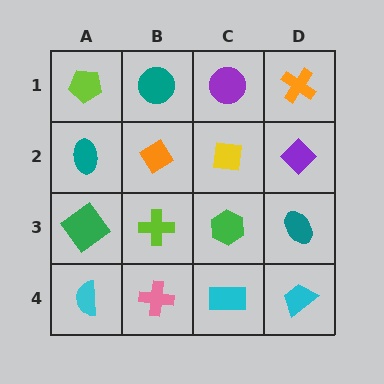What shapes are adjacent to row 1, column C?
A yellow square (row 2, column C), a teal circle (row 1, column B), an orange cross (row 1, column D).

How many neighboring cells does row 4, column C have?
3.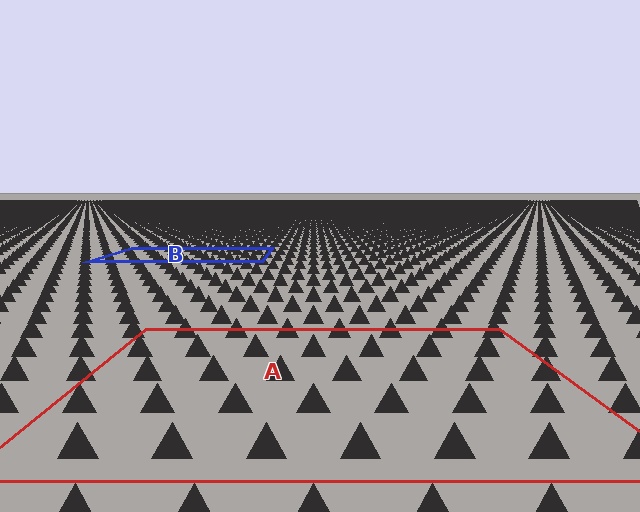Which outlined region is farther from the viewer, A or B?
Region B is farther from the viewer — the texture elements inside it appear smaller and more densely packed.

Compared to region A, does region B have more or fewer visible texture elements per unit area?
Region B has more texture elements per unit area — they are packed more densely because it is farther away.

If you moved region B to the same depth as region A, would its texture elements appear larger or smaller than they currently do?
They would appear larger. At a closer depth, the same texture elements are projected at a bigger on-screen size.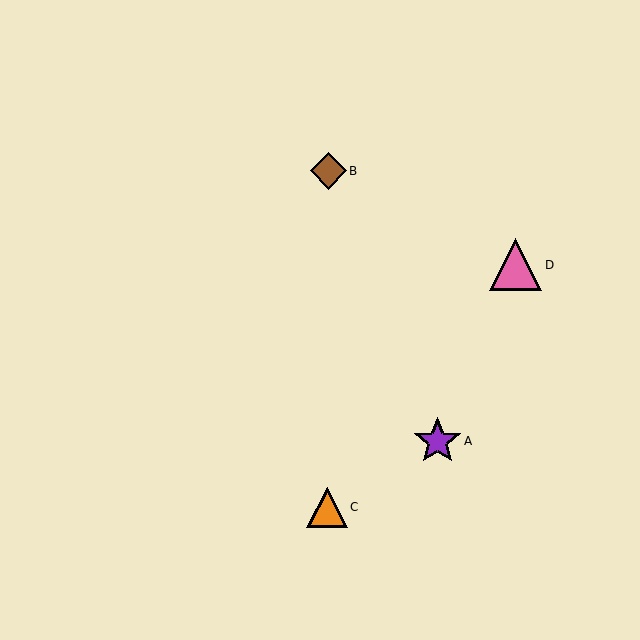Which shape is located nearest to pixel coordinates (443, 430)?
The purple star (labeled A) at (437, 441) is nearest to that location.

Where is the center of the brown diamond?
The center of the brown diamond is at (328, 171).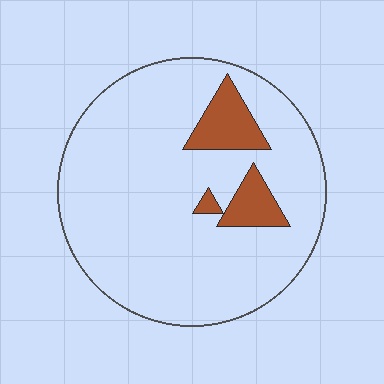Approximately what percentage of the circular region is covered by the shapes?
Approximately 10%.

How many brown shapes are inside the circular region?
3.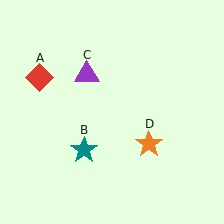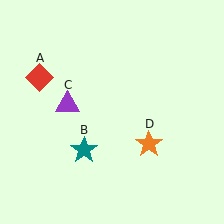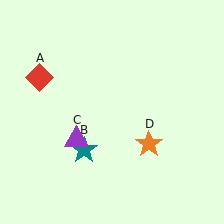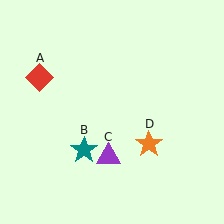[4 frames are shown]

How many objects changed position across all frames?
1 object changed position: purple triangle (object C).